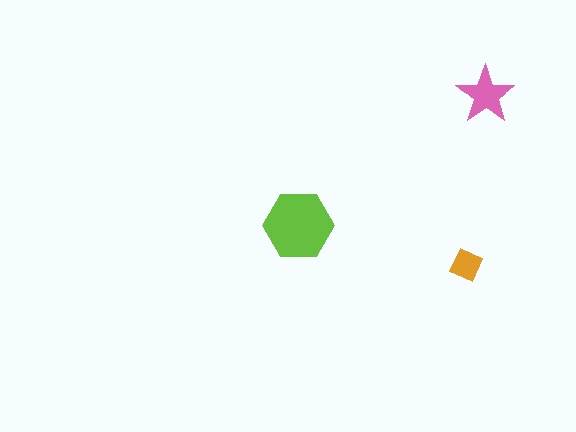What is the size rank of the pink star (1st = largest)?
2nd.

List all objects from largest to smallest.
The lime hexagon, the pink star, the orange diamond.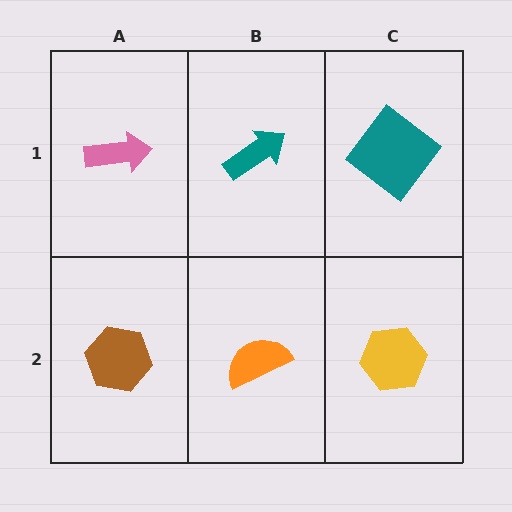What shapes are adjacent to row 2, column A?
A pink arrow (row 1, column A), an orange semicircle (row 2, column B).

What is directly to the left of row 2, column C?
An orange semicircle.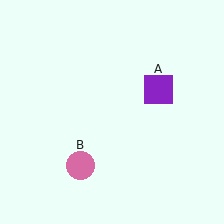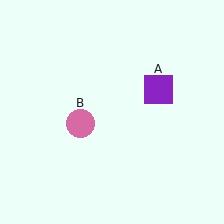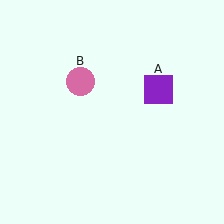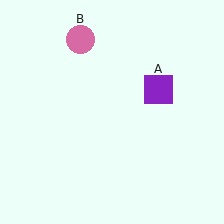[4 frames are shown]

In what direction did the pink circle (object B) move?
The pink circle (object B) moved up.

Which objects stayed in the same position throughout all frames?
Purple square (object A) remained stationary.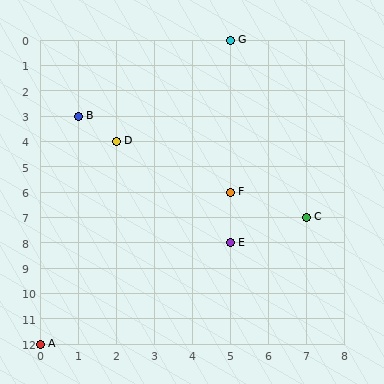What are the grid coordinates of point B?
Point B is at grid coordinates (1, 3).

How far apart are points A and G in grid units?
Points A and G are 5 columns and 12 rows apart (about 13.0 grid units diagonally).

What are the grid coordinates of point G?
Point G is at grid coordinates (5, 0).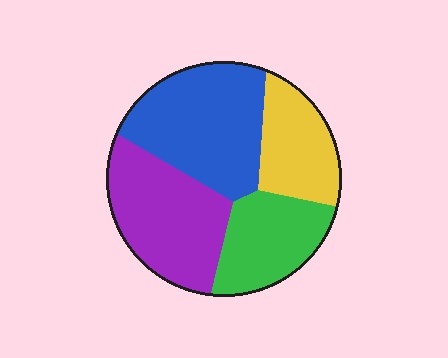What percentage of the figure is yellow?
Yellow covers around 20% of the figure.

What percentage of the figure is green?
Green takes up about one fifth (1/5) of the figure.